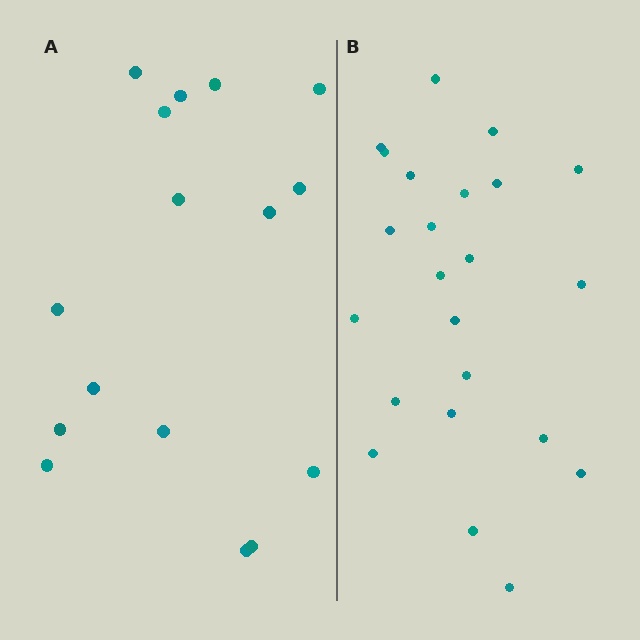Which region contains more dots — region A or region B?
Region B (the right region) has more dots.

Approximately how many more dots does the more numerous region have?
Region B has roughly 8 or so more dots than region A.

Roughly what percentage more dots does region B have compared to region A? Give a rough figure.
About 45% more.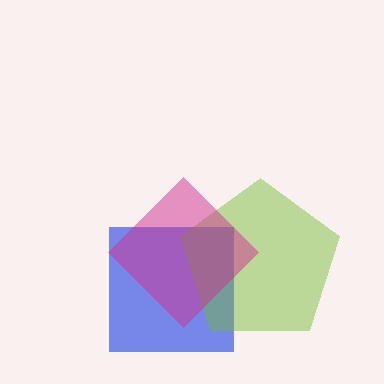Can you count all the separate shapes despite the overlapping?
Yes, there are 3 separate shapes.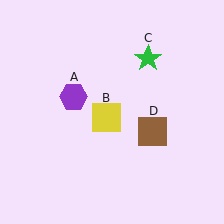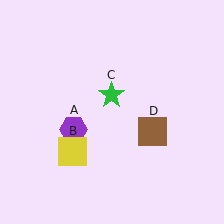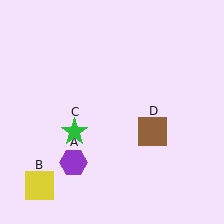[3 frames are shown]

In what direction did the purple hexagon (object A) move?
The purple hexagon (object A) moved down.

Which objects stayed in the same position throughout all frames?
Brown square (object D) remained stationary.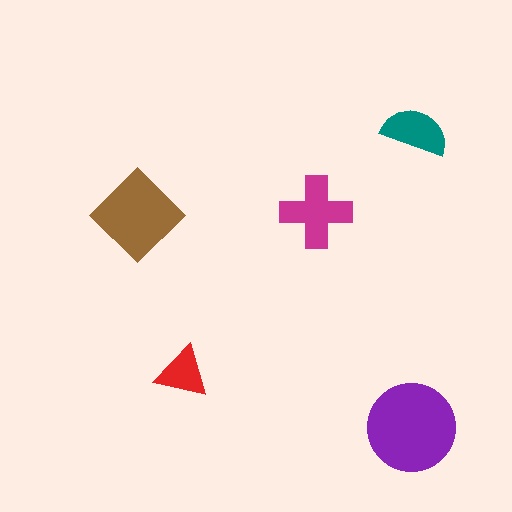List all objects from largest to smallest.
The purple circle, the brown diamond, the magenta cross, the teal semicircle, the red triangle.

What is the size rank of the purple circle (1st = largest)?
1st.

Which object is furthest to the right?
The teal semicircle is rightmost.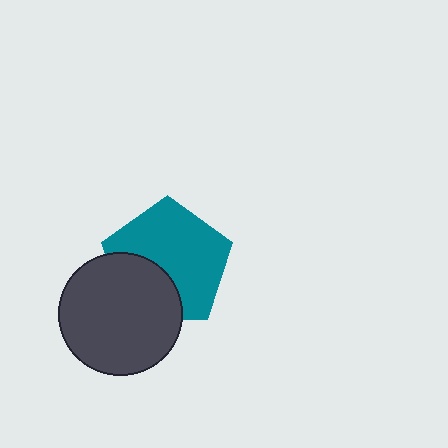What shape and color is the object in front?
The object in front is a dark gray circle.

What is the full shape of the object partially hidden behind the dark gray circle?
The partially hidden object is a teal pentagon.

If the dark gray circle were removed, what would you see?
You would see the complete teal pentagon.